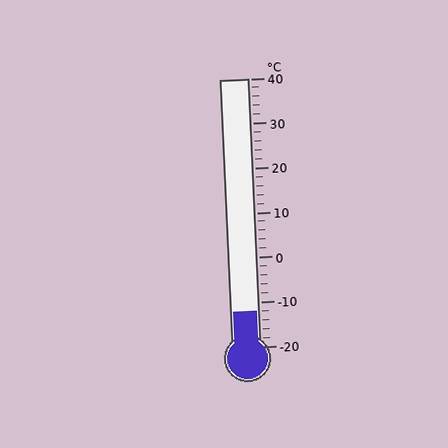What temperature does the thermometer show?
The thermometer shows approximately -12°C.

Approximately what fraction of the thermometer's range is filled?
The thermometer is filled to approximately 15% of its range.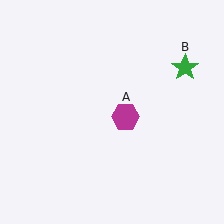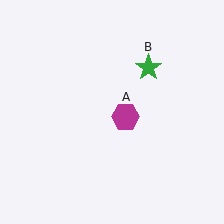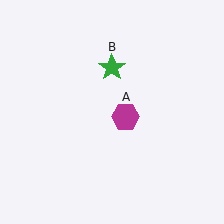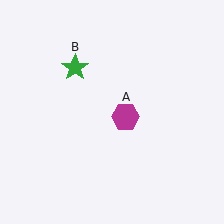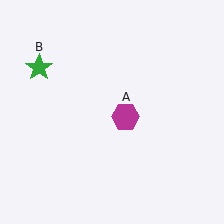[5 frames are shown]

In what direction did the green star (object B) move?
The green star (object B) moved left.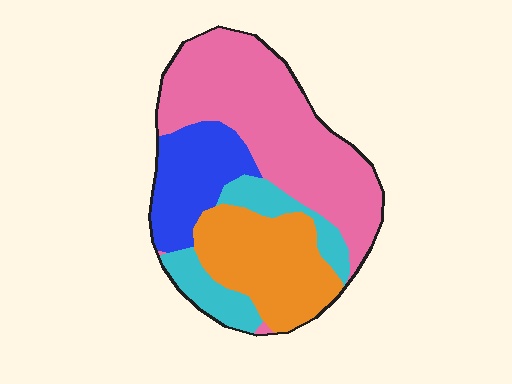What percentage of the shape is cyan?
Cyan covers 14% of the shape.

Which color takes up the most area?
Pink, at roughly 45%.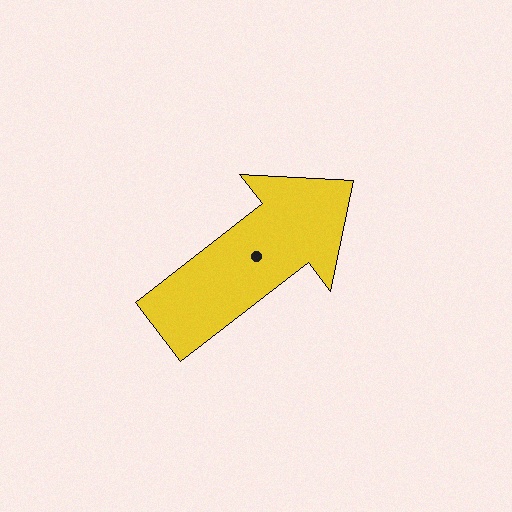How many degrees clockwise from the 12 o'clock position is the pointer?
Approximately 52 degrees.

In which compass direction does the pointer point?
Northeast.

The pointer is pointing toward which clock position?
Roughly 2 o'clock.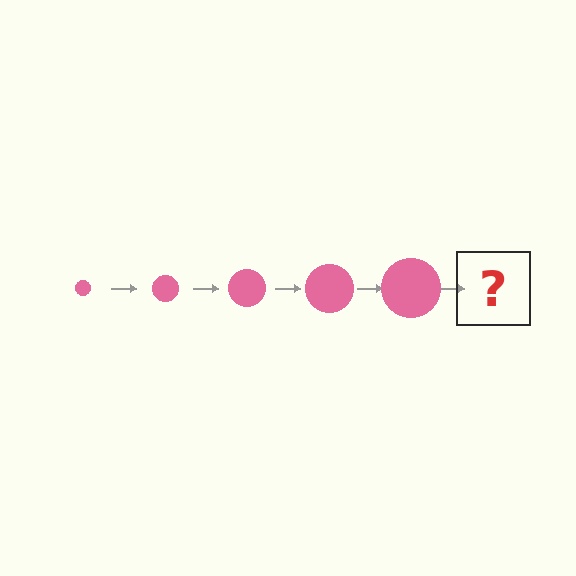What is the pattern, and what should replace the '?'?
The pattern is that the circle gets progressively larger each step. The '?' should be a pink circle, larger than the previous one.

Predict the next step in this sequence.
The next step is a pink circle, larger than the previous one.